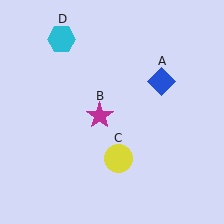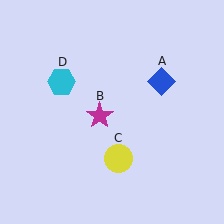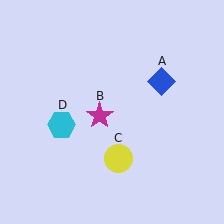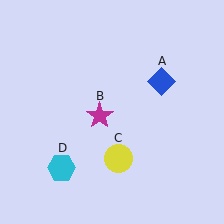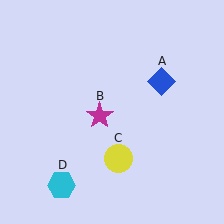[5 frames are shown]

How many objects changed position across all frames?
1 object changed position: cyan hexagon (object D).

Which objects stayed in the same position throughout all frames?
Blue diamond (object A) and magenta star (object B) and yellow circle (object C) remained stationary.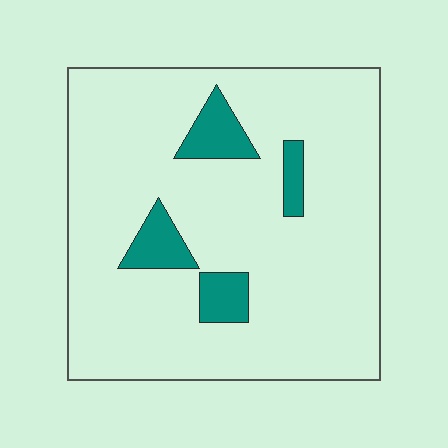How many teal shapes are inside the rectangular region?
4.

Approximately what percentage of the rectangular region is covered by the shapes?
Approximately 10%.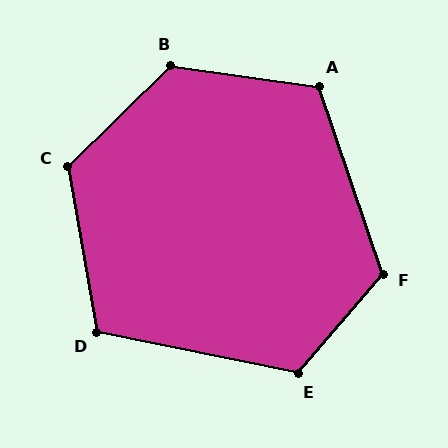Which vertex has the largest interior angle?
B, at approximately 128 degrees.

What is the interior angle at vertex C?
Approximately 124 degrees (obtuse).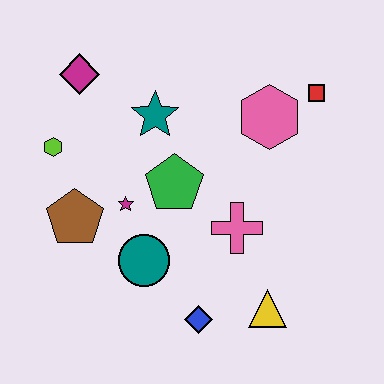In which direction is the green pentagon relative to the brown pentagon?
The green pentagon is to the right of the brown pentagon.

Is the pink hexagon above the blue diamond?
Yes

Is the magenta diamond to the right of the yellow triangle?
No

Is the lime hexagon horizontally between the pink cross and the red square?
No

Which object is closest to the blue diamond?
The yellow triangle is closest to the blue diamond.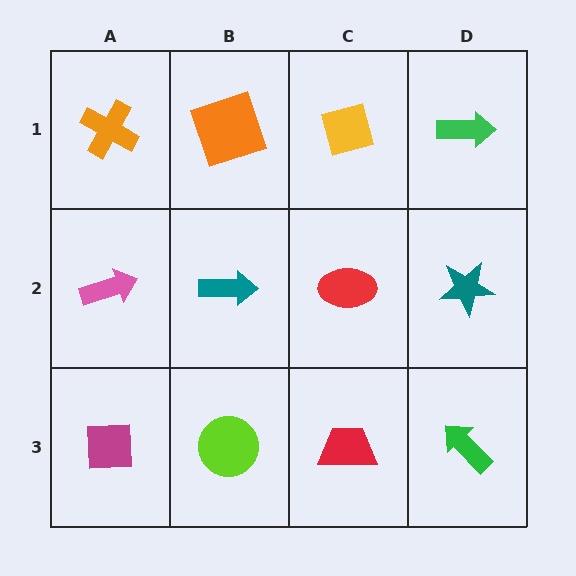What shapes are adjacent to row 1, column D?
A teal star (row 2, column D), a yellow diamond (row 1, column C).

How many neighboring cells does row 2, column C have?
4.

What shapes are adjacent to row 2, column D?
A green arrow (row 1, column D), a green arrow (row 3, column D), a red ellipse (row 2, column C).